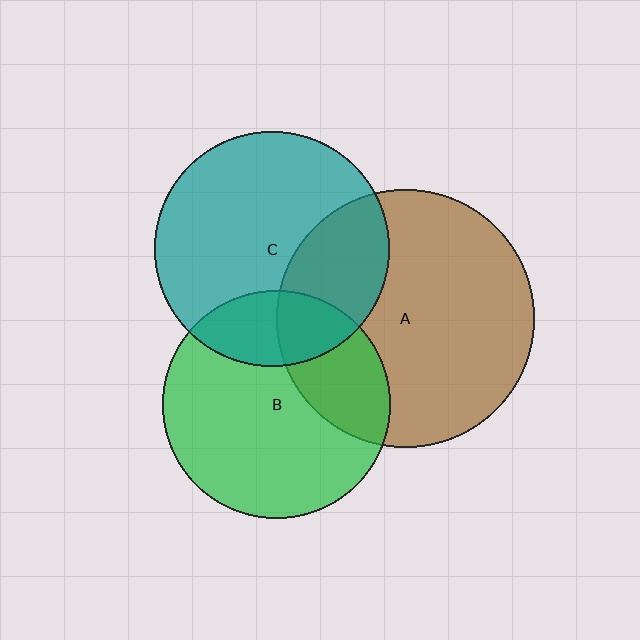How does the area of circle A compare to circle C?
Approximately 1.2 times.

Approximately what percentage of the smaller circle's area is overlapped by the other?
Approximately 30%.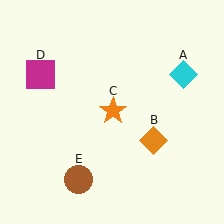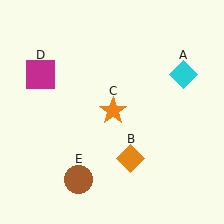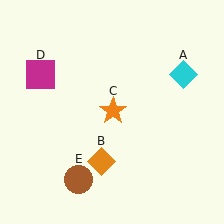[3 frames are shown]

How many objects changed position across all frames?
1 object changed position: orange diamond (object B).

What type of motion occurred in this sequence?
The orange diamond (object B) rotated clockwise around the center of the scene.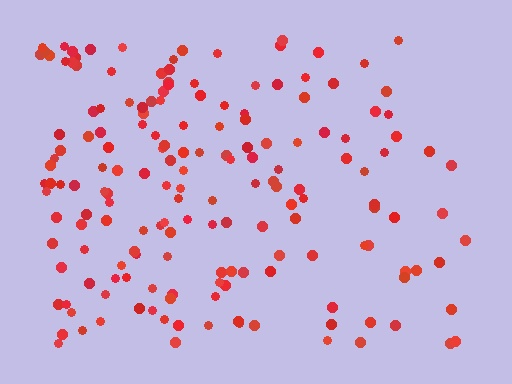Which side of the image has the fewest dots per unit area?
The right.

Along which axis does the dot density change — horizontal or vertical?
Horizontal.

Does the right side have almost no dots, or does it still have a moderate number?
Still a moderate number, just noticeably fewer than the left.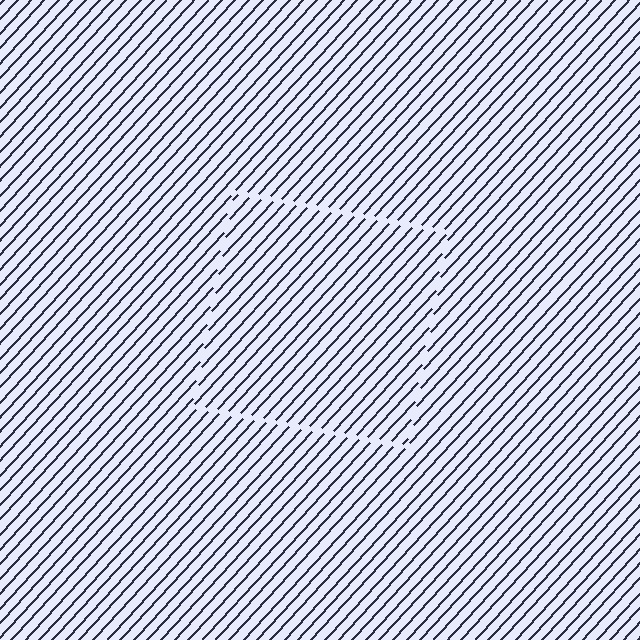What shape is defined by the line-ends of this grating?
An illusory square. The interior of the shape contains the same grating, shifted by half a period — the contour is defined by the phase discontinuity where line-ends from the inner and outer gratings abut.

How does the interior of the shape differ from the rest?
The interior of the shape contains the same grating, shifted by half a period — the contour is defined by the phase discontinuity where line-ends from the inner and outer gratings abut.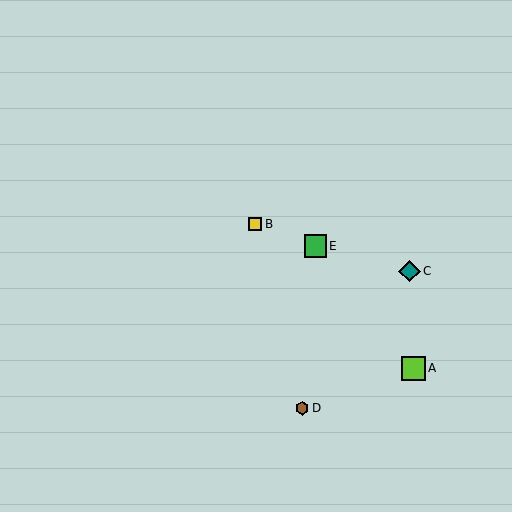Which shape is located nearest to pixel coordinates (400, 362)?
The lime square (labeled A) at (413, 368) is nearest to that location.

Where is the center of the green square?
The center of the green square is at (315, 246).